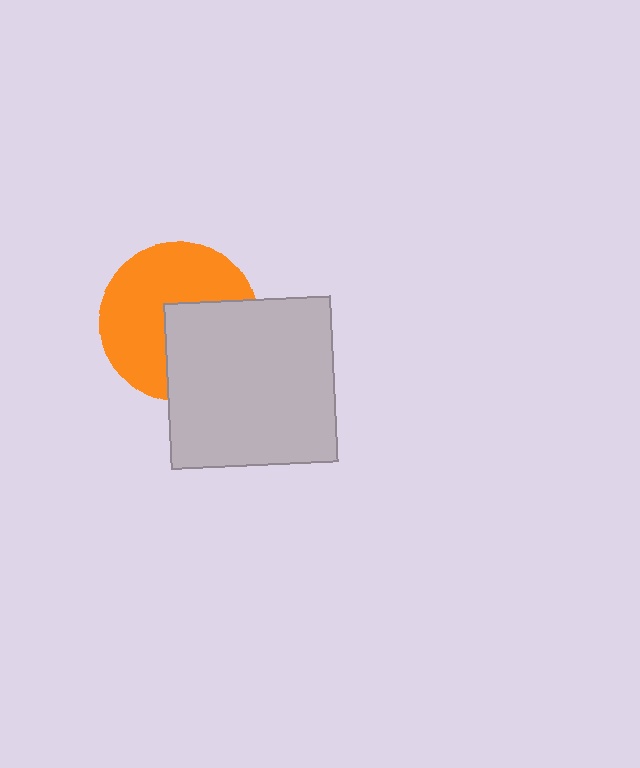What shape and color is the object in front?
The object in front is a light gray square.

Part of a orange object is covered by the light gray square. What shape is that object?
It is a circle.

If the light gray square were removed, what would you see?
You would see the complete orange circle.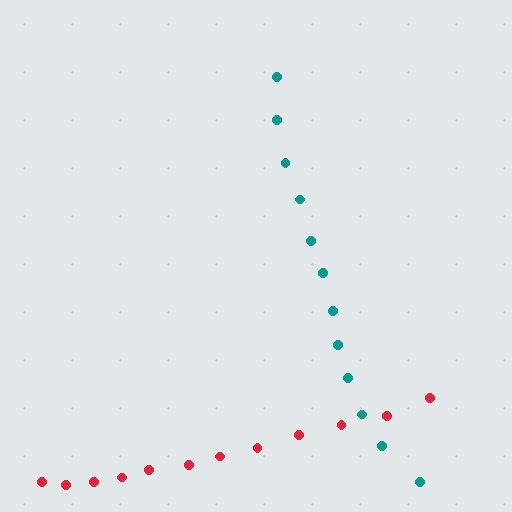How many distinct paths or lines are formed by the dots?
There are 2 distinct paths.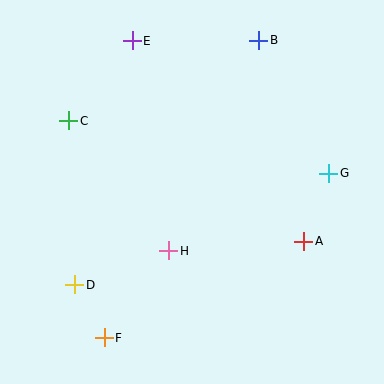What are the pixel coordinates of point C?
Point C is at (69, 121).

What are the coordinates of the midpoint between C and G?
The midpoint between C and G is at (199, 147).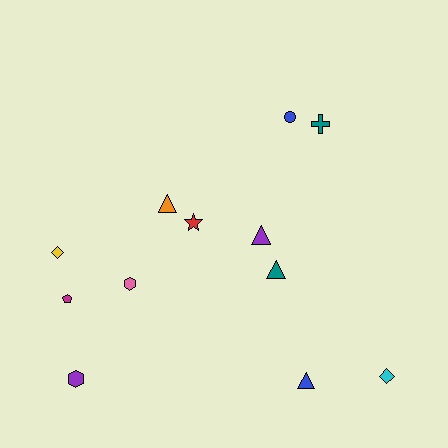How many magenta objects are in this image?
There is 1 magenta object.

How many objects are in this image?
There are 12 objects.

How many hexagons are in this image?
There are 2 hexagons.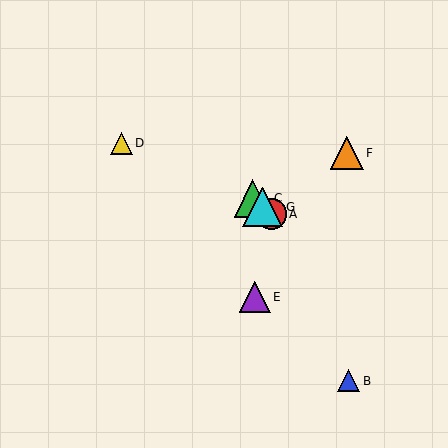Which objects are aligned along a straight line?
Objects A, C, G are aligned along a straight line.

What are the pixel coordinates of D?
Object D is at (121, 143).